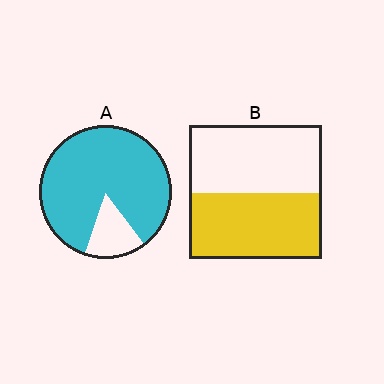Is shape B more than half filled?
Roughly half.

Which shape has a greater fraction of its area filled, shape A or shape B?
Shape A.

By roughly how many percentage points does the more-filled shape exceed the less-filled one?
By roughly 35 percentage points (A over B).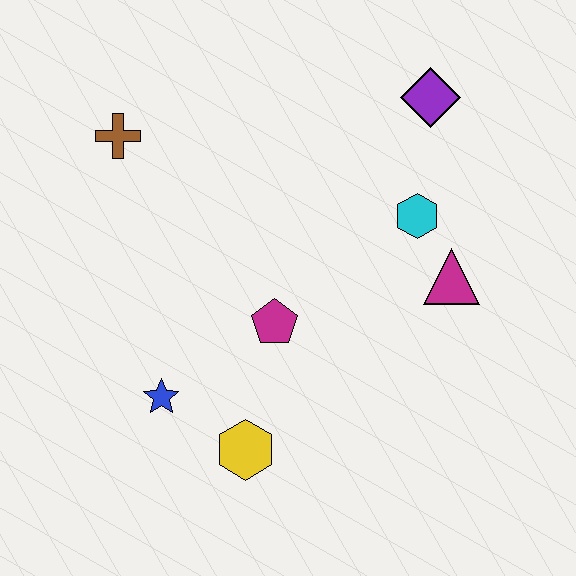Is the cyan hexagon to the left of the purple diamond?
Yes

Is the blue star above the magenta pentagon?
No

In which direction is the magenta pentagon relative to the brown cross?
The magenta pentagon is below the brown cross.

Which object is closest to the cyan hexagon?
The magenta triangle is closest to the cyan hexagon.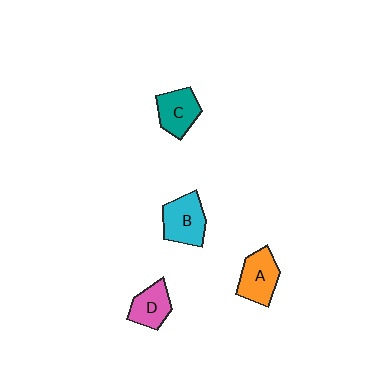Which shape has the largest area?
Shape B (cyan).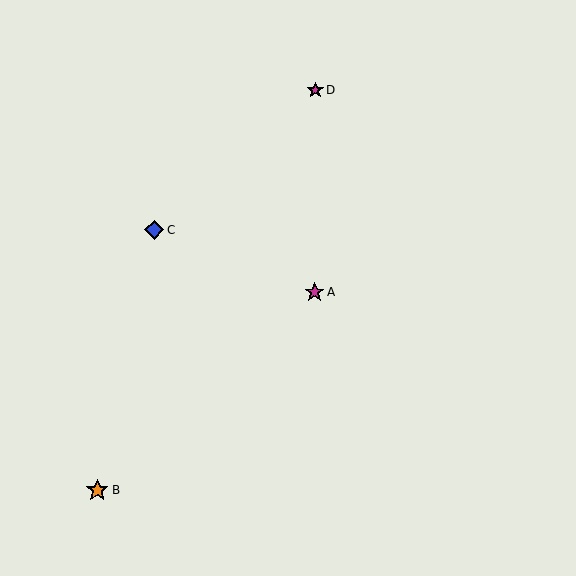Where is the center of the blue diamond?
The center of the blue diamond is at (154, 230).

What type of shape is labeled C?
Shape C is a blue diamond.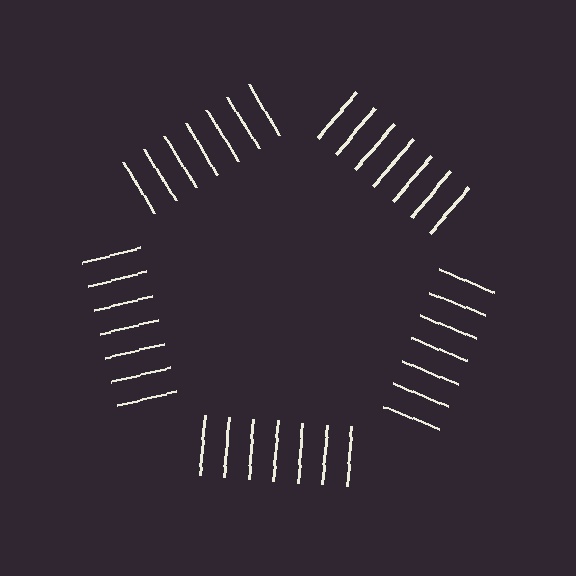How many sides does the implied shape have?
5 sides — the line-ends trace a pentagon.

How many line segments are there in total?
35 — 7 along each of the 5 edges.